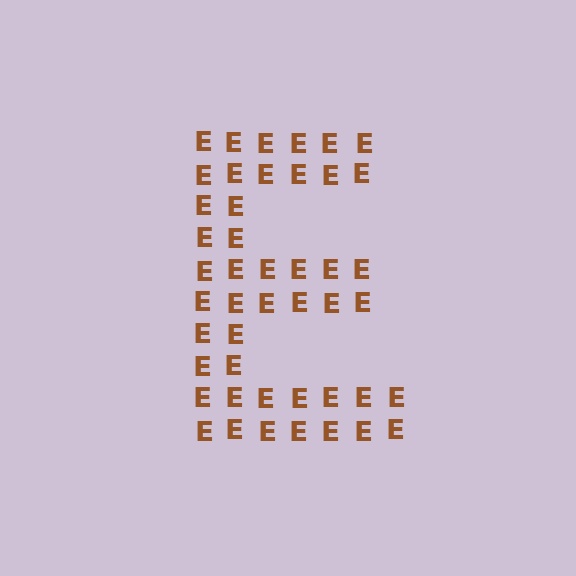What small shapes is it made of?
It is made of small letter E's.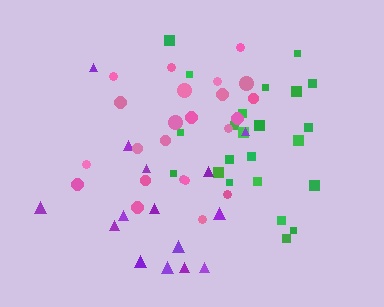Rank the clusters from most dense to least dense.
green, pink, purple.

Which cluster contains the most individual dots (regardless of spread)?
Green (24).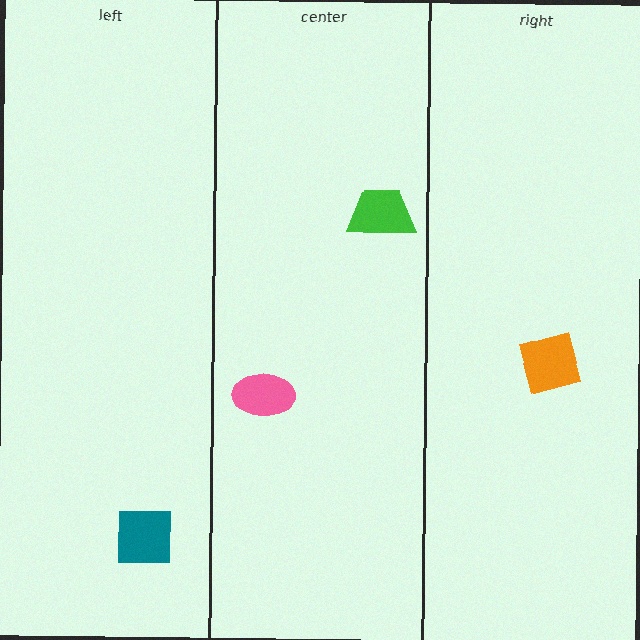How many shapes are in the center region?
2.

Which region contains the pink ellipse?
The center region.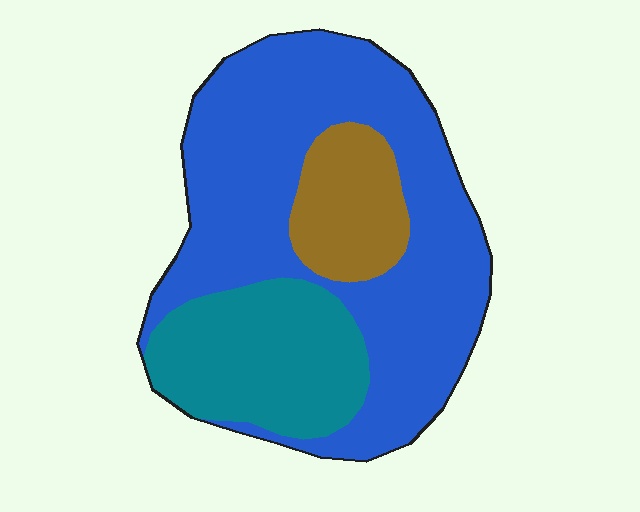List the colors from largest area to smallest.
From largest to smallest: blue, teal, brown.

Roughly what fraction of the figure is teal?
Teal covers 24% of the figure.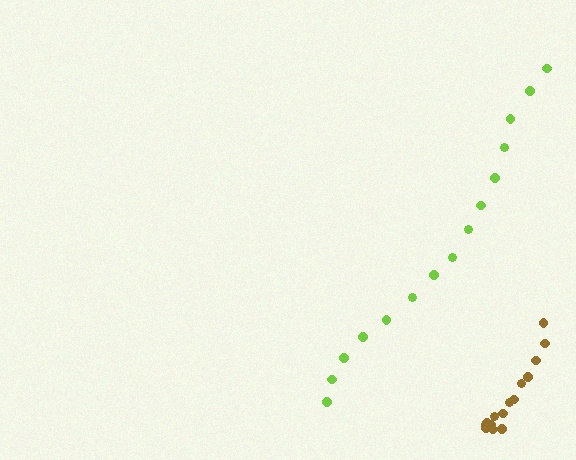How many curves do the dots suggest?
There are 2 distinct paths.